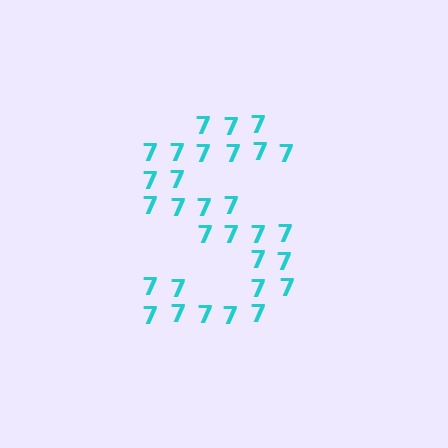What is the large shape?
The large shape is the letter S.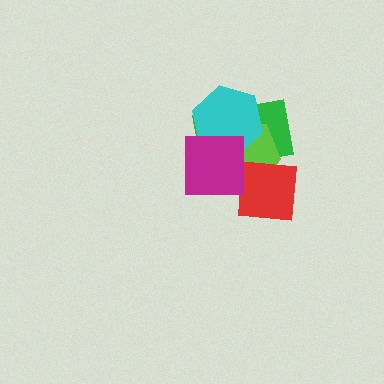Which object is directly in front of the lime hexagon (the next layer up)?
The cyan hexagon is directly in front of the lime hexagon.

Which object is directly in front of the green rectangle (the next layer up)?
The lime hexagon is directly in front of the green rectangle.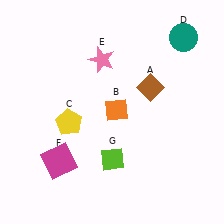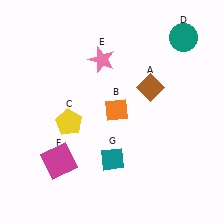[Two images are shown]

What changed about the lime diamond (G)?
In Image 1, G is lime. In Image 2, it changed to teal.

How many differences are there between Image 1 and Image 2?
There is 1 difference between the two images.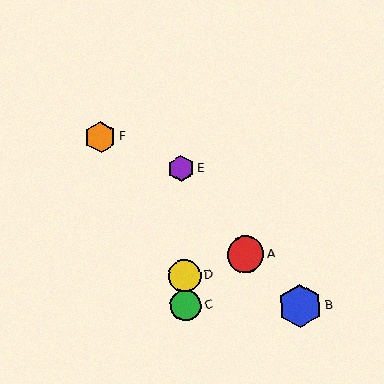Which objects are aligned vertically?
Objects C, D, E are aligned vertically.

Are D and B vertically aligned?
No, D is at x≈185 and B is at x≈300.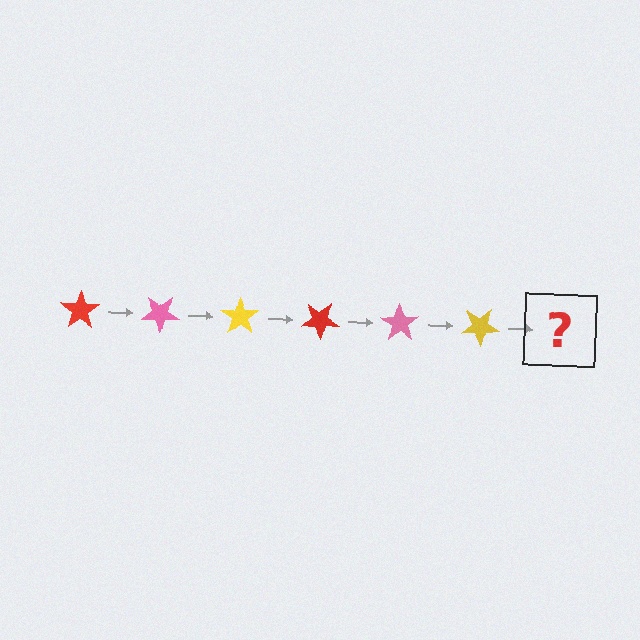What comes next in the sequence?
The next element should be a red star, rotated 210 degrees from the start.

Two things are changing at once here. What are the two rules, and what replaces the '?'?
The two rules are that it rotates 35 degrees each step and the color cycles through red, pink, and yellow. The '?' should be a red star, rotated 210 degrees from the start.